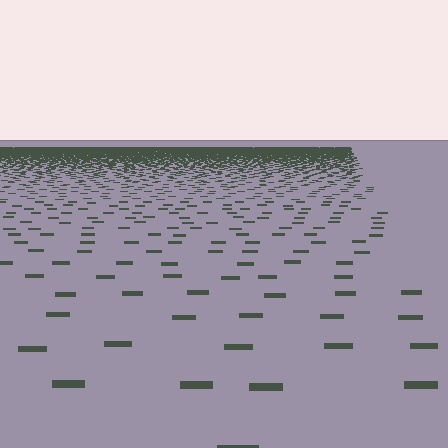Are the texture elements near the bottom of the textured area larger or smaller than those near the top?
Larger. Near the bottom, elements are closer to the viewer and appear at a bigger on-screen size.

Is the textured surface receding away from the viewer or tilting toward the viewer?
The surface is receding away from the viewer. Texture elements get smaller and denser toward the top.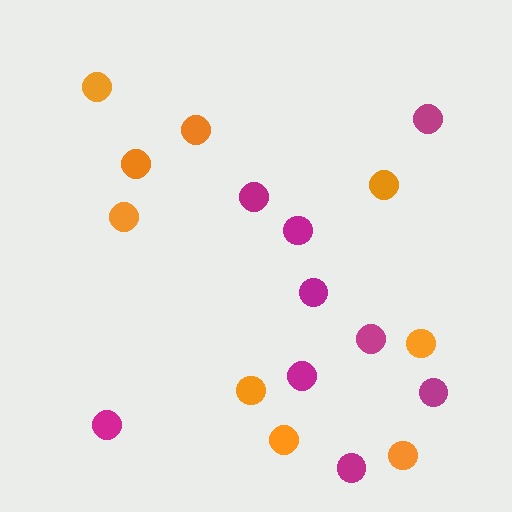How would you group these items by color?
There are 2 groups: one group of magenta circles (9) and one group of orange circles (9).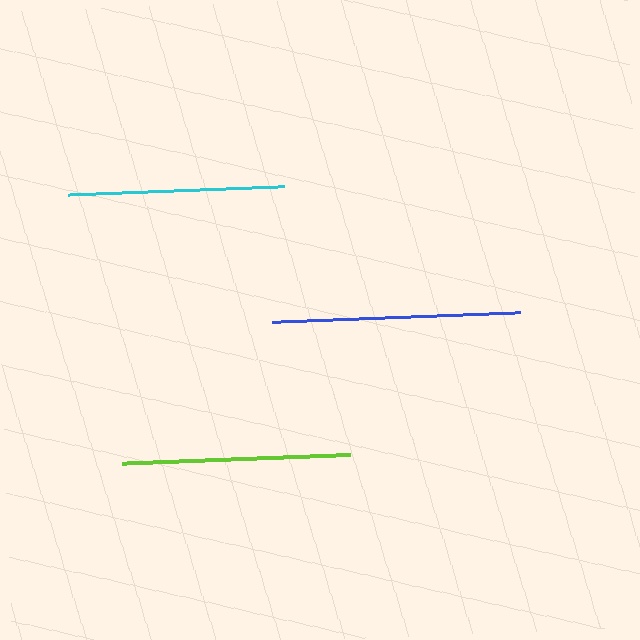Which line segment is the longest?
The blue line is the longest at approximately 248 pixels.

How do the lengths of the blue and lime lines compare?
The blue and lime lines are approximately the same length.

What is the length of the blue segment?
The blue segment is approximately 248 pixels long.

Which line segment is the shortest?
The cyan line is the shortest at approximately 216 pixels.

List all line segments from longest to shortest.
From longest to shortest: blue, lime, cyan.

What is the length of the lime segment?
The lime segment is approximately 228 pixels long.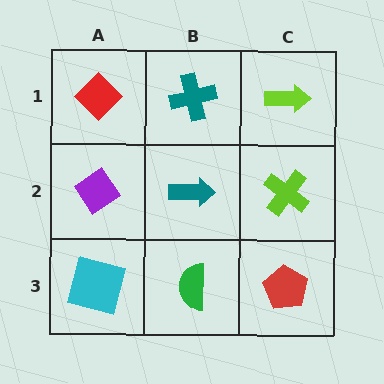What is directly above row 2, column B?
A teal cross.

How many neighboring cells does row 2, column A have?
3.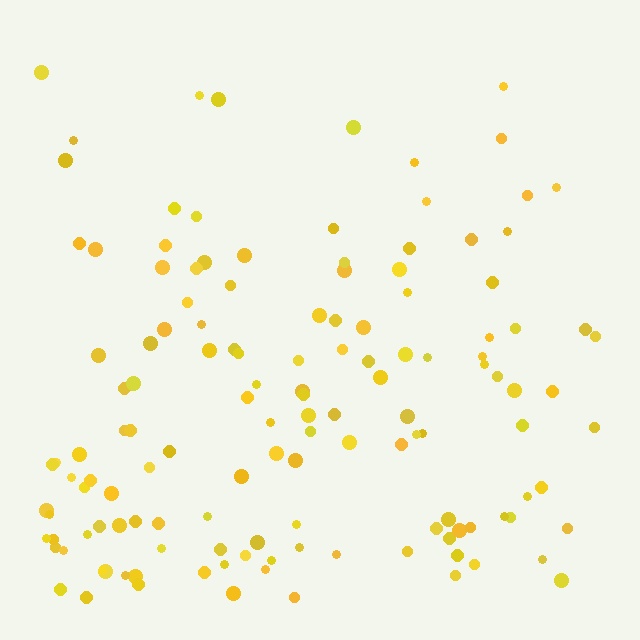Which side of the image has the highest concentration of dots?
The bottom.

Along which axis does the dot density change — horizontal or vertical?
Vertical.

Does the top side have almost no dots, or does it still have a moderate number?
Still a moderate number, just noticeably fewer than the bottom.